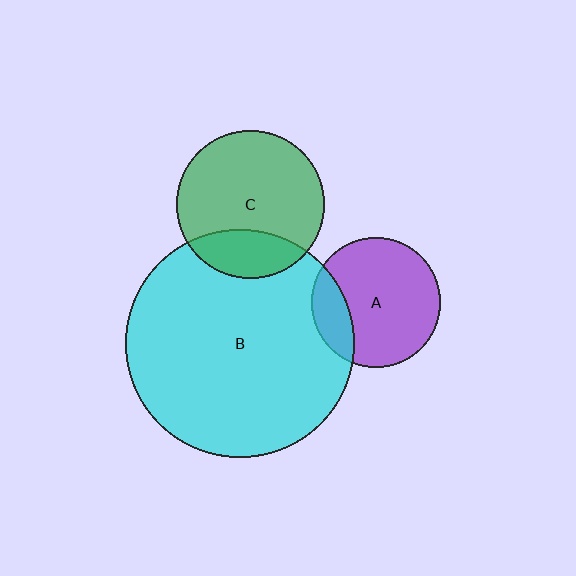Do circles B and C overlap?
Yes.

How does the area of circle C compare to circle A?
Approximately 1.3 times.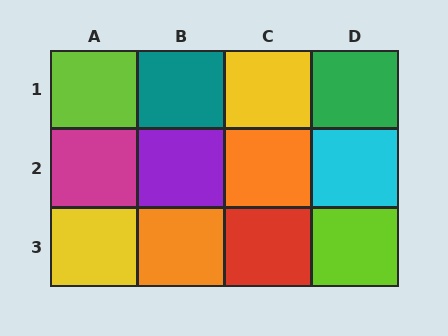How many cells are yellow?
2 cells are yellow.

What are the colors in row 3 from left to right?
Yellow, orange, red, lime.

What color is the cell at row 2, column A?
Magenta.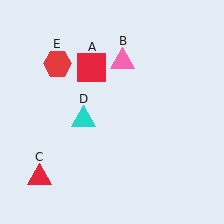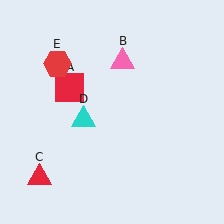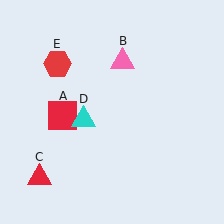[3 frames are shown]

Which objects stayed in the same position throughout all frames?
Pink triangle (object B) and red triangle (object C) and cyan triangle (object D) and red hexagon (object E) remained stationary.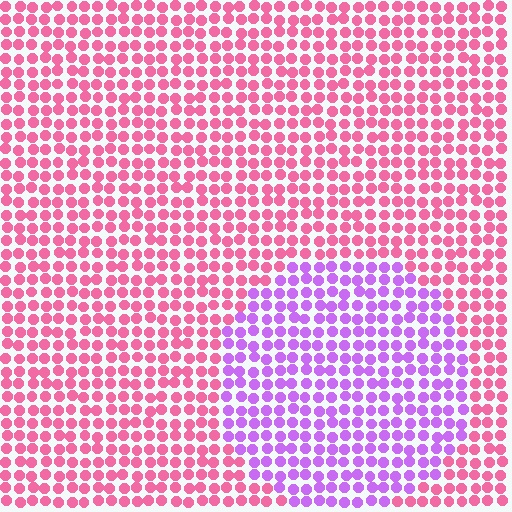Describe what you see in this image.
The image is filled with small pink elements in a uniform arrangement. A circle-shaped region is visible where the elements are tinted to a slightly different hue, forming a subtle color boundary.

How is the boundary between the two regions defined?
The boundary is defined purely by a slight shift in hue (about 53 degrees). Spacing, size, and orientation are identical on both sides.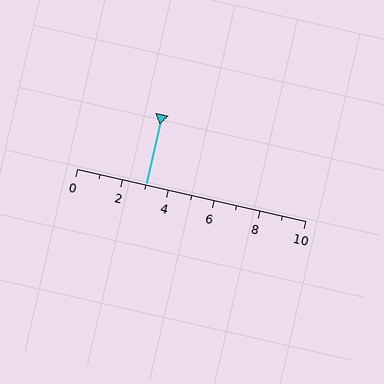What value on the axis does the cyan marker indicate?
The marker indicates approximately 3.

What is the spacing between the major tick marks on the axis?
The major ticks are spaced 2 apart.